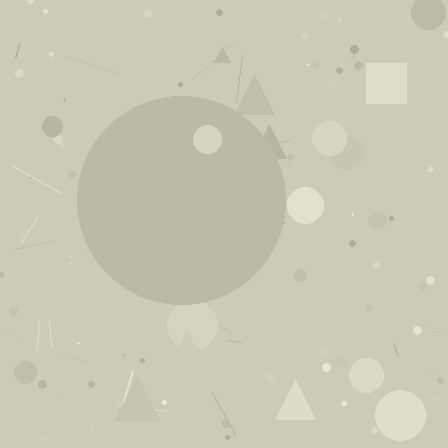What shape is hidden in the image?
A circle is hidden in the image.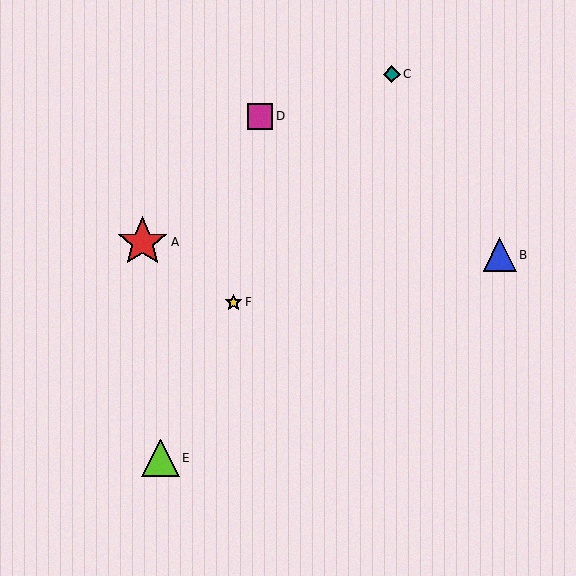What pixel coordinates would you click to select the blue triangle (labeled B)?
Click at (500, 255) to select the blue triangle B.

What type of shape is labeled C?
Shape C is a teal diamond.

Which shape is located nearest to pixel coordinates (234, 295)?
The yellow star (labeled F) at (233, 302) is nearest to that location.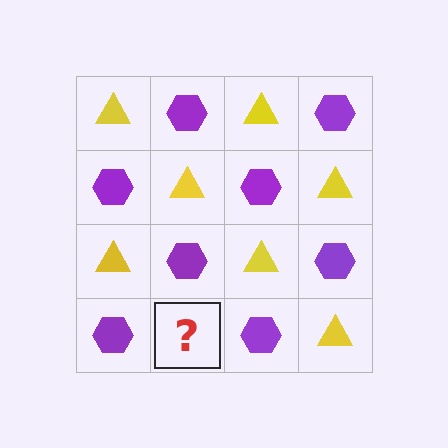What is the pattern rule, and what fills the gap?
The rule is that it alternates yellow triangle and purple hexagon in a checkerboard pattern. The gap should be filled with a yellow triangle.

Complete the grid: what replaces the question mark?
The question mark should be replaced with a yellow triangle.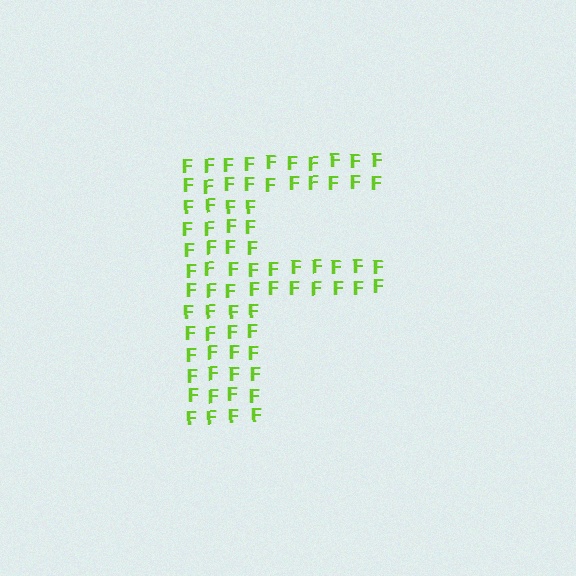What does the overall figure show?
The overall figure shows the letter F.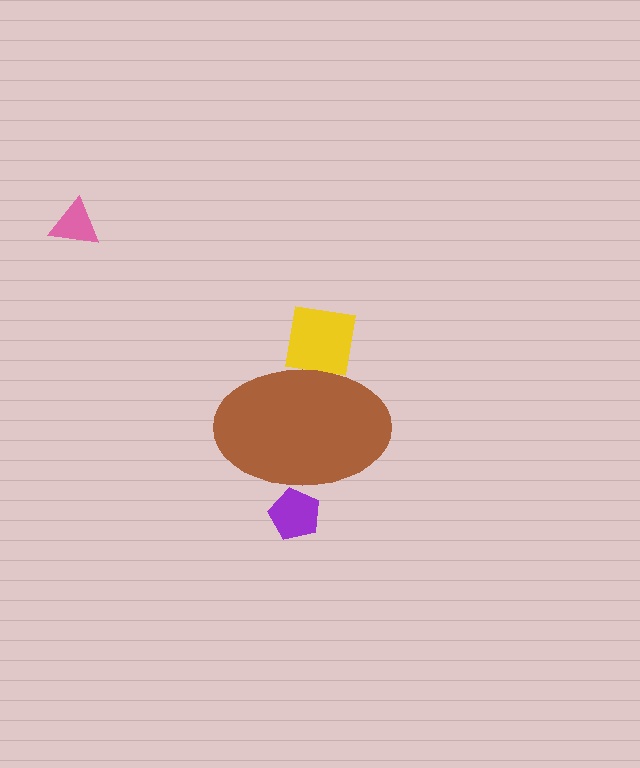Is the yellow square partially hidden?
Yes, the yellow square is partially hidden behind the brown ellipse.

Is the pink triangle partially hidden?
No, the pink triangle is fully visible.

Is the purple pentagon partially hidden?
Yes, the purple pentagon is partially hidden behind the brown ellipse.